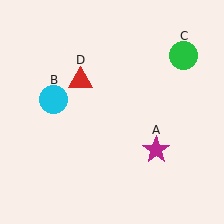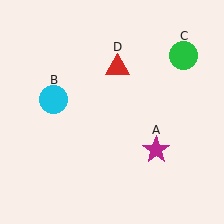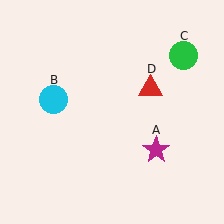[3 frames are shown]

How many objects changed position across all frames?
1 object changed position: red triangle (object D).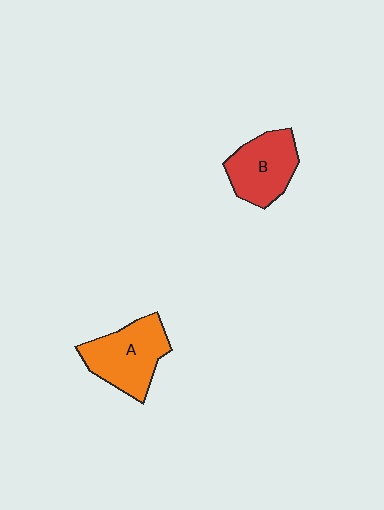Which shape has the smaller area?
Shape B (red).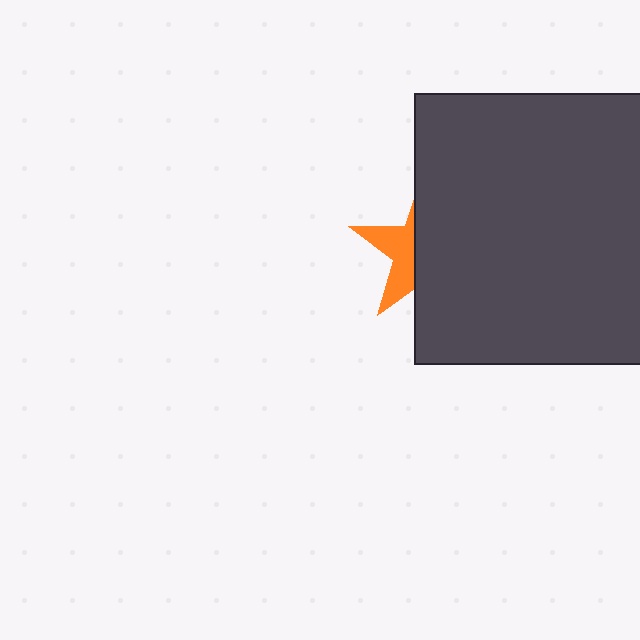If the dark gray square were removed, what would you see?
You would see the complete orange star.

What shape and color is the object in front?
The object in front is a dark gray square.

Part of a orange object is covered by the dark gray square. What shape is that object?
It is a star.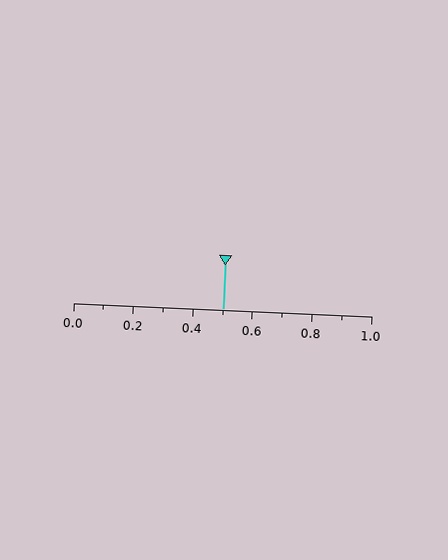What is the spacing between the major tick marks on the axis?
The major ticks are spaced 0.2 apart.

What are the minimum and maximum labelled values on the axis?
The axis runs from 0.0 to 1.0.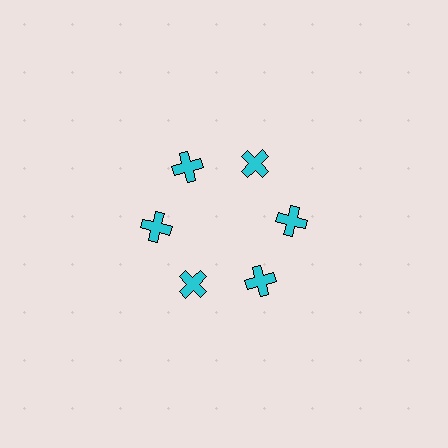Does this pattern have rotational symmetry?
Yes, this pattern has 6-fold rotational symmetry. It looks the same after rotating 60 degrees around the center.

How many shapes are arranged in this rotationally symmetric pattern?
There are 6 shapes, arranged in 6 groups of 1.